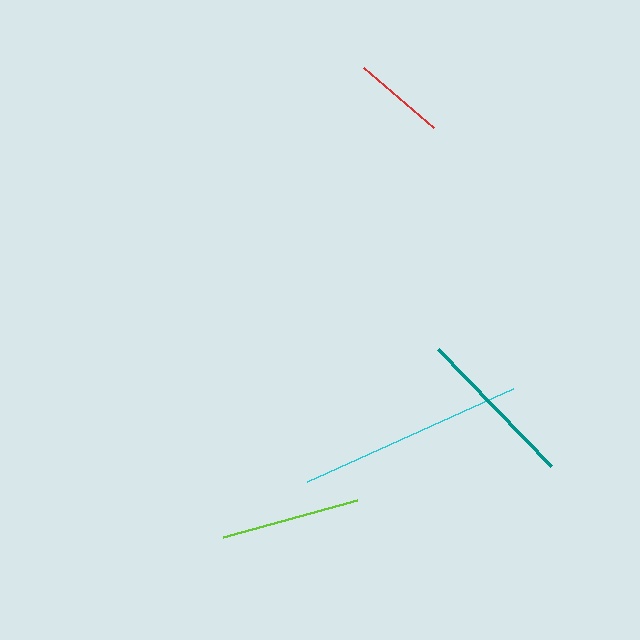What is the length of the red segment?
The red segment is approximately 92 pixels long.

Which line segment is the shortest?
The red line is the shortest at approximately 92 pixels.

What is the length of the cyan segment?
The cyan segment is approximately 226 pixels long.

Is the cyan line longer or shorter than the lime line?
The cyan line is longer than the lime line.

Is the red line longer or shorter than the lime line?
The lime line is longer than the red line.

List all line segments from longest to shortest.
From longest to shortest: cyan, teal, lime, red.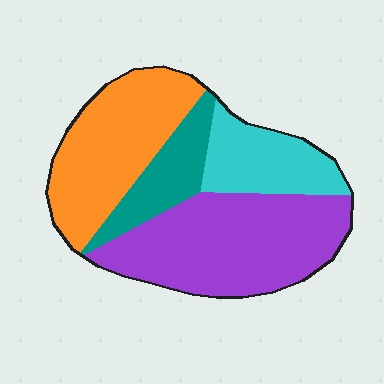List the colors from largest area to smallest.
From largest to smallest: purple, orange, cyan, teal.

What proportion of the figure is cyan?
Cyan covers 17% of the figure.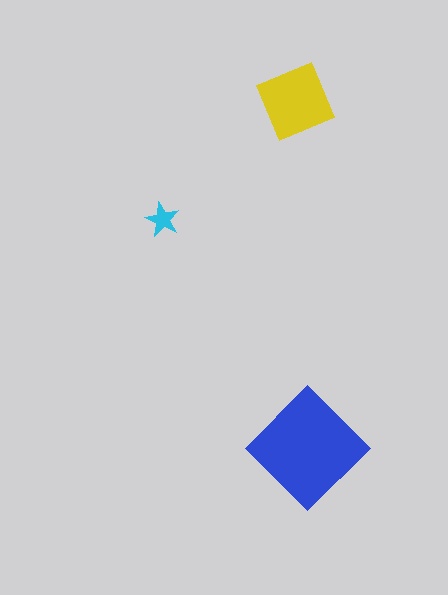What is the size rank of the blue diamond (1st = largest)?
1st.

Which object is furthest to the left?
The cyan star is leftmost.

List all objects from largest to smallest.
The blue diamond, the yellow square, the cyan star.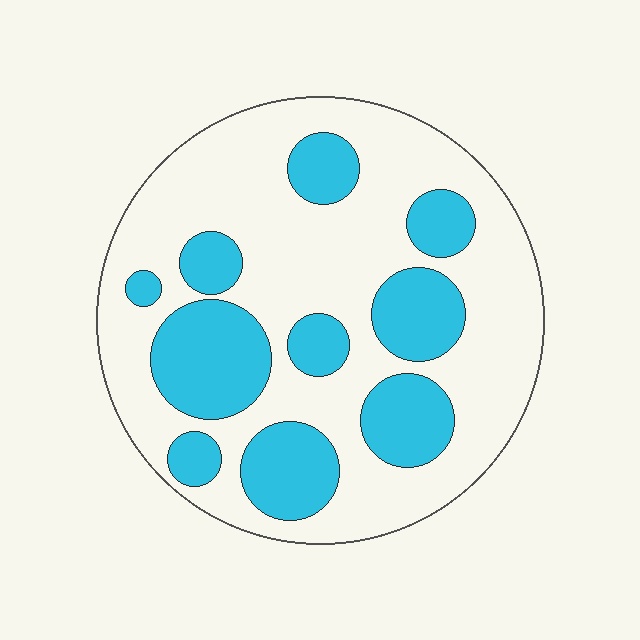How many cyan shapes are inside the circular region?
10.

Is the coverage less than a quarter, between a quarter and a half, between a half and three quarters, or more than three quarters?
Between a quarter and a half.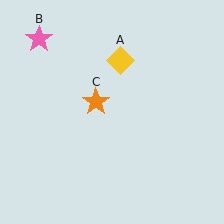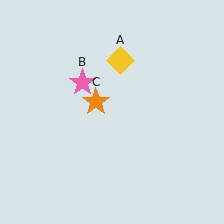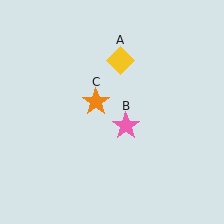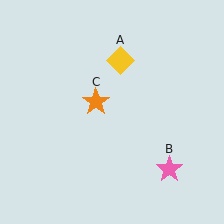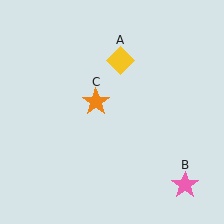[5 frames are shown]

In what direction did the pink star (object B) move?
The pink star (object B) moved down and to the right.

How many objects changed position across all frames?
1 object changed position: pink star (object B).